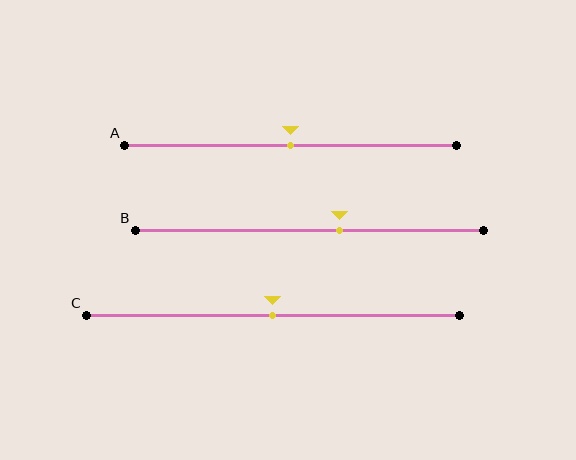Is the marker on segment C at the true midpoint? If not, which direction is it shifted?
Yes, the marker on segment C is at the true midpoint.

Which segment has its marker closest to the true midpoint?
Segment A has its marker closest to the true midpoint.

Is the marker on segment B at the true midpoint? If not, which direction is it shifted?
No, the marker on segment B is shifted to the right by about 8% of the segment length.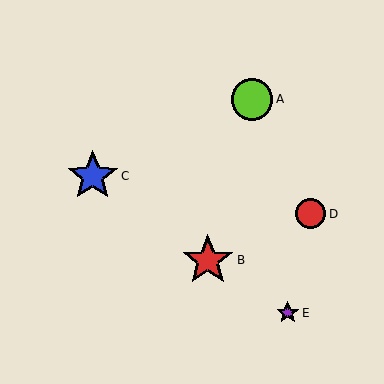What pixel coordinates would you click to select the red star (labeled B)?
Click at (208, 260) to select the red star B.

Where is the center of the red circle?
The center of the red circle is at (311, 214).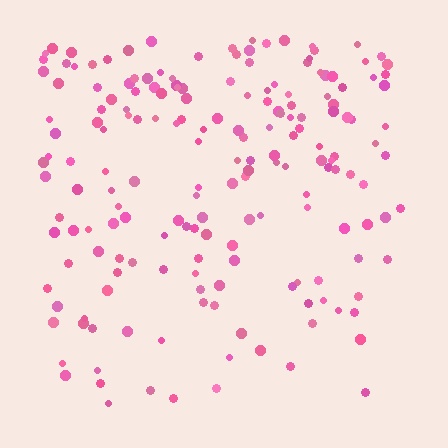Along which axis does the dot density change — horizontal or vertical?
Vertical.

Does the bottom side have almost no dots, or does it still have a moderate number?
Still a moderate number, just noticeably fewer than the top.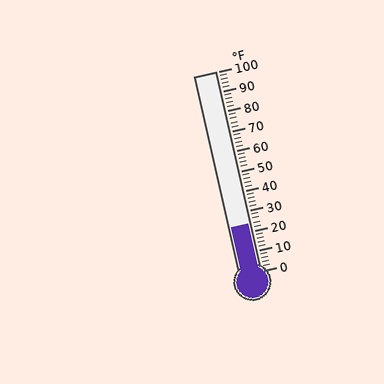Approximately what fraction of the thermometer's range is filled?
The thermometer is filled to approximately 25% of its range.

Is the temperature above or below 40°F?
The temperature is below 40°F.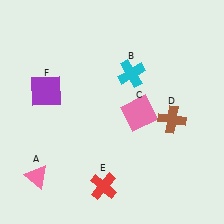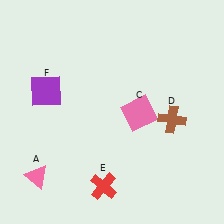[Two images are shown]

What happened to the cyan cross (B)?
The cyan cross (B) was removed in Image 2. It was in the top-right area of Image 1.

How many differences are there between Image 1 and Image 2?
There is 1 difference between the two images.